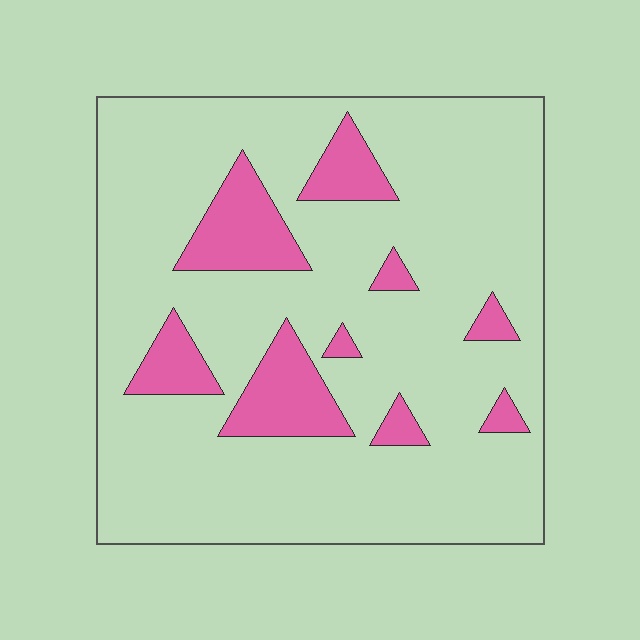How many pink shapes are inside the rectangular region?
9.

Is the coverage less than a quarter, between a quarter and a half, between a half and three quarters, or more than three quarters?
Less than a quarter.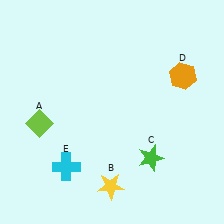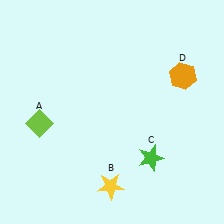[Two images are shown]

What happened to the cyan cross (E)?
The cyan cross (E) was removed in Image 2. It was in the bottom-left area of Image 1.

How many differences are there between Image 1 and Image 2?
There is 1 difference between the two images.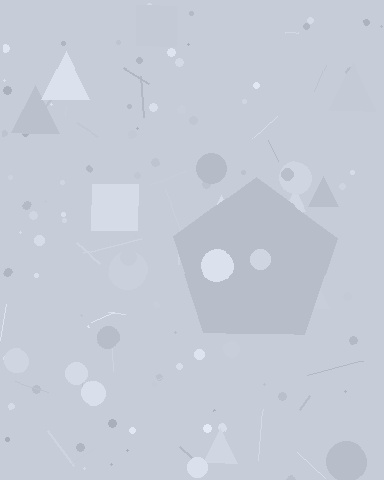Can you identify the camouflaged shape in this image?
The camouflaged shape is a pentagon.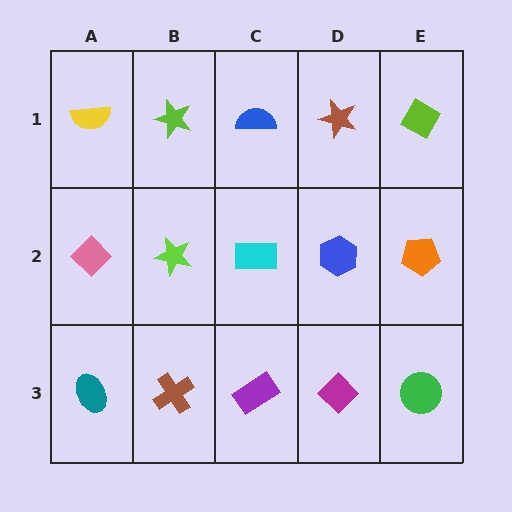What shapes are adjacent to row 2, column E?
A lime diamond (row 1, column E), a green circle (row 3, column E), a blue hexagon (row 2, column D).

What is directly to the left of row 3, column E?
A magenta diamond.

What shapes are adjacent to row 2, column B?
A lime star (row 1, column B), a brown cross (row 3, column B), a pink diamond (row 2, column A), a cyan rectangle (row 2, column C).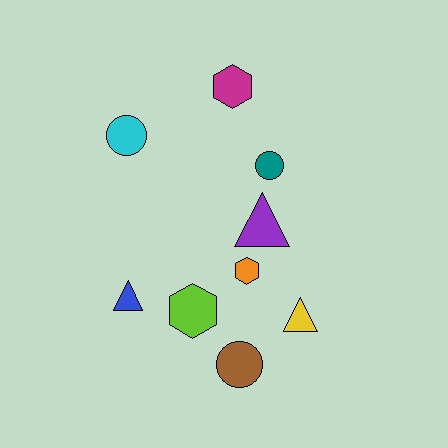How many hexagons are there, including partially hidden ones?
There are 3 hexagons.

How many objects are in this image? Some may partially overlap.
There are 9 objects.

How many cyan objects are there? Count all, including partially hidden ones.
There is 1 cyan object.